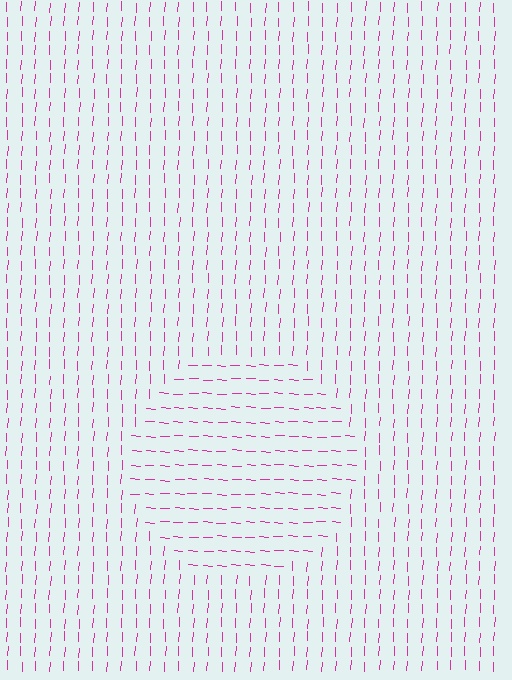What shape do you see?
I see a circle.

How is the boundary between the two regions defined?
The boundary is defined purely by a change in line orientation (approximately 89 degrees difference). All lines are the same color and thickness.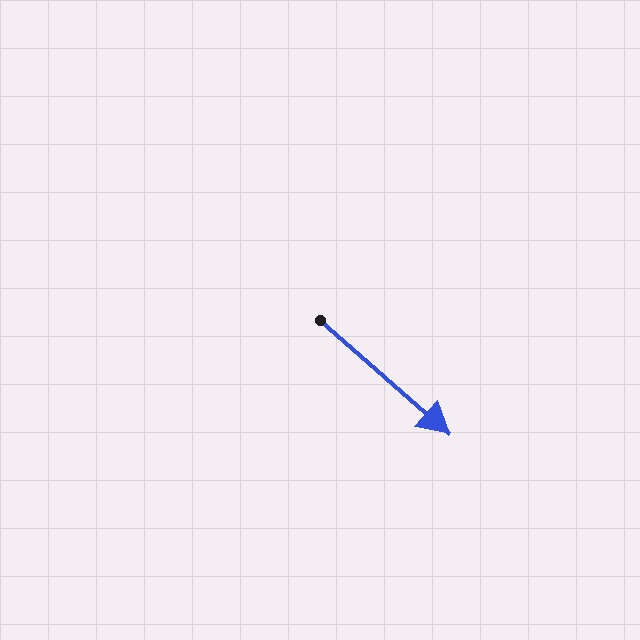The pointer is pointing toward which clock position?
Roughly 4 o'clock.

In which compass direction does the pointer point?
Southeast.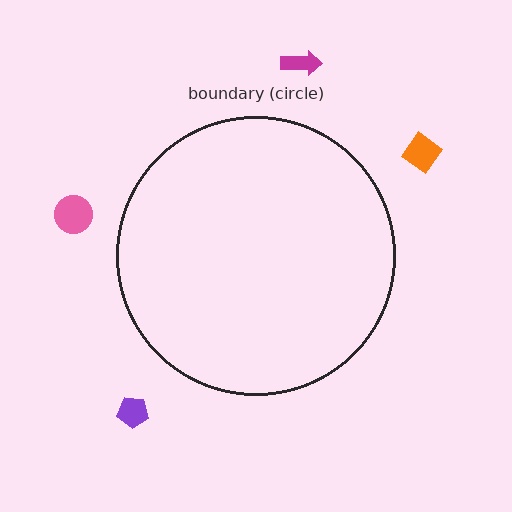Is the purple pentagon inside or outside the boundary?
Outside.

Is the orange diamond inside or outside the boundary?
Outside.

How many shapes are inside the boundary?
0 inside, 4 outside.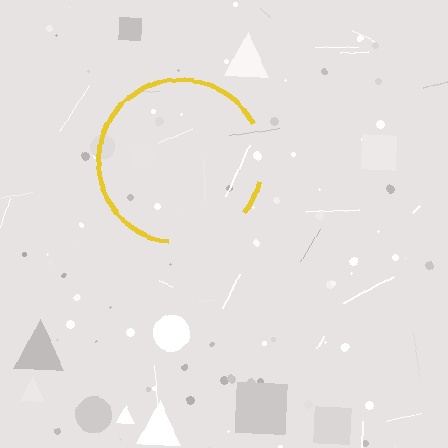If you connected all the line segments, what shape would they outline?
They would outline a circle.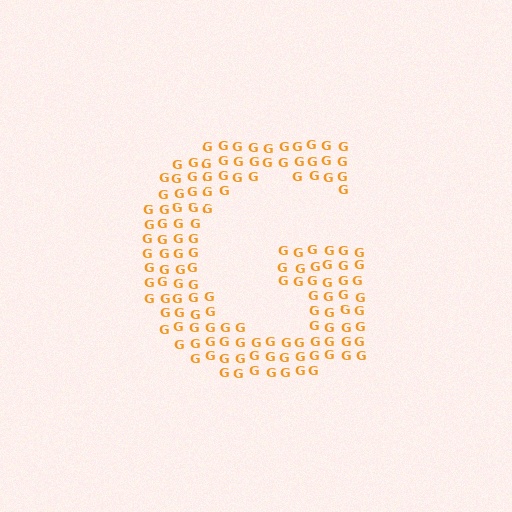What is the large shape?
The large shape is the letter G.